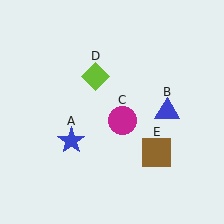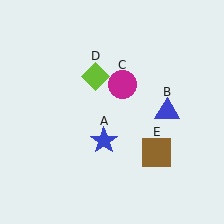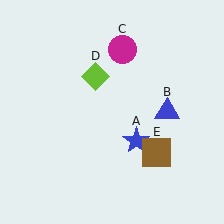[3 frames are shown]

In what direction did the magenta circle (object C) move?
The magenta circle (object C) moved up.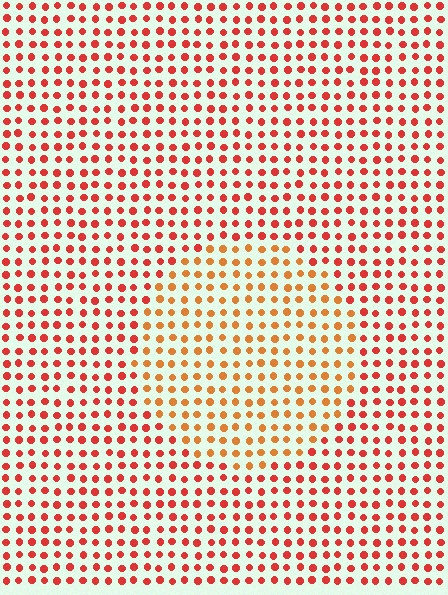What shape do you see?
I see a circle.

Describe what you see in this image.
The image is filled with small red elements in a uniform arrangement. A circle-shaped region is visible where the elements are tinted to a slightly different hue, forming a subtle color boundary.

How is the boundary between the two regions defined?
The boundary is defined purely by a slight shift in hue (about 27 degrees). Spacing, size, and orientation are identical on both sides.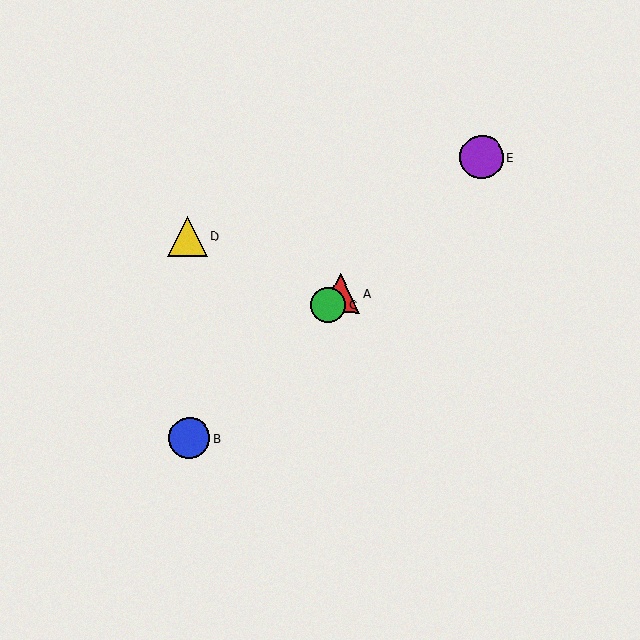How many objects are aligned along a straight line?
4 objects (A, B, C, E) are aligned along a straight line.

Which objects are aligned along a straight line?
Objects A, B, C, E are aligned along a straight line.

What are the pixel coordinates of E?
Object E is at (482, 157).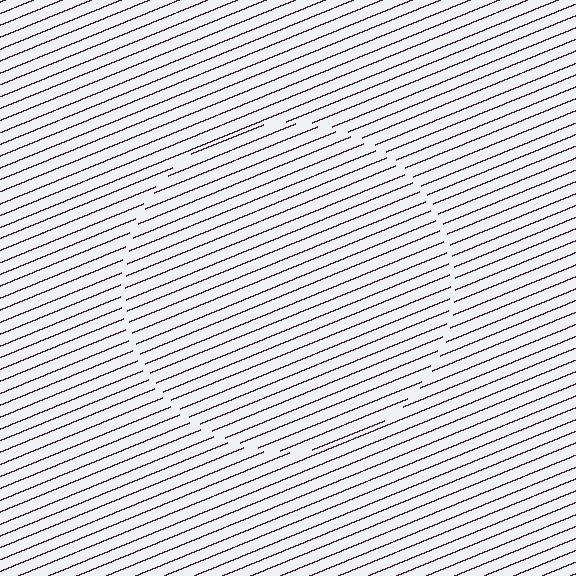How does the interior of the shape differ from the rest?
The interior of the shape contains the same grating, shifted by half a period — the contour is defined by the phase discontinuity where line-ends from the inner and outer gratings abut.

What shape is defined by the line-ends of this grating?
An illusory circle. The interior of the shape contains the same grating, shifted by half a period — the contour is defined by the phase discontinuity where line-ends from the inner and outer gratings abut.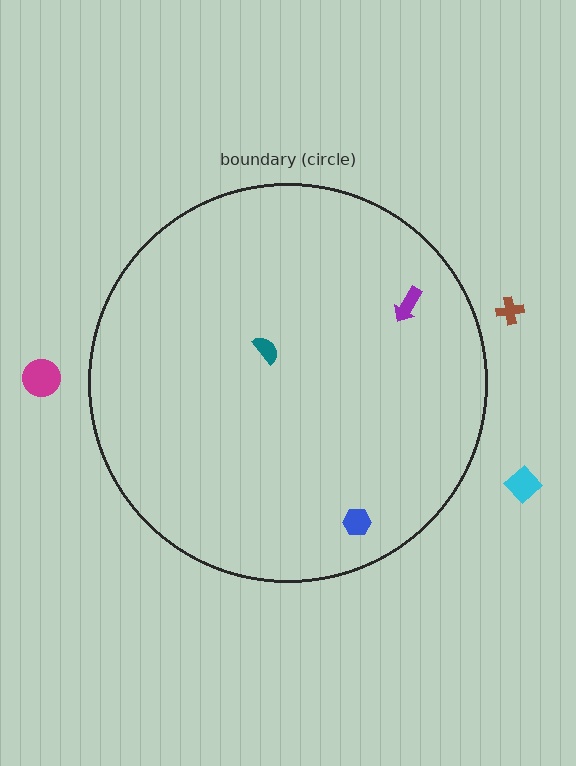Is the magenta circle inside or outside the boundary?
Outside.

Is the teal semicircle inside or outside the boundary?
Inside.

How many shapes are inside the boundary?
3 inside, 3 outside.